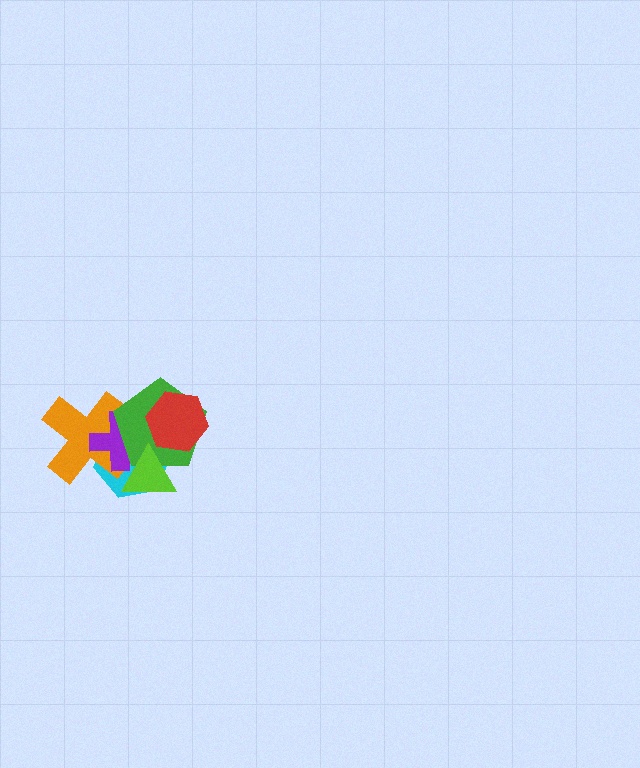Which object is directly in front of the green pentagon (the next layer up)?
The lime triangle is directly in front of the green pentagon.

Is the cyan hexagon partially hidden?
Yes, it is partially covered by another shape.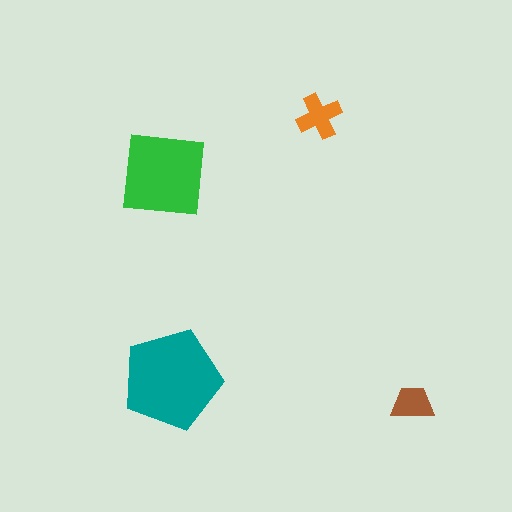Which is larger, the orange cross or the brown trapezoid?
The orange cross.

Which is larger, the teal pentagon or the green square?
The teal pentagon.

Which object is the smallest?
The brown trapezoid.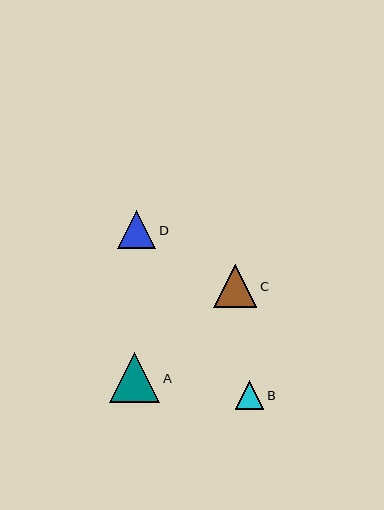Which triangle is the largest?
Triangle A is the largest with a size of approximately 50 pixels.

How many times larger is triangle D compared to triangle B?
Triangle D is approximately 1.3 times the size of triangle B.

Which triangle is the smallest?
Triangle B is the smallest with a size of approximately 29 pixels.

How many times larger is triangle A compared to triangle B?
Triangle A is approximately 1.7 times the size of triangle B.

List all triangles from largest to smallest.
From largest to smallest: A, C, D, B.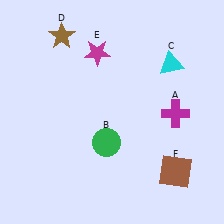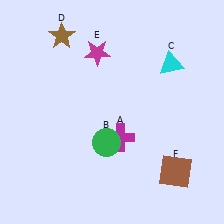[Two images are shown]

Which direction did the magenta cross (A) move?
The magenta cross (A) moved left.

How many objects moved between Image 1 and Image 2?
1 object moved between the two images.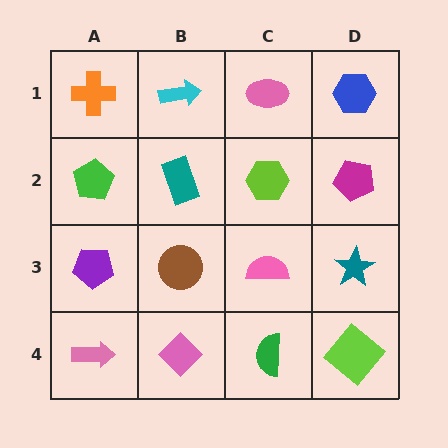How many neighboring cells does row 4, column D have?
2.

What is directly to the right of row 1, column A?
A cyan arrow.